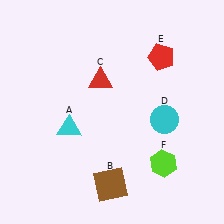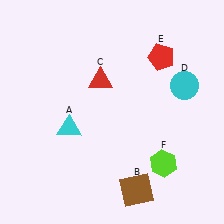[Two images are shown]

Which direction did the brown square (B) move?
The brown square (B) moved right.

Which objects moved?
The objects that moved are: the brown square (B), the cyan circle (D).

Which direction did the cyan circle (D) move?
The cyan circle (D) moved up.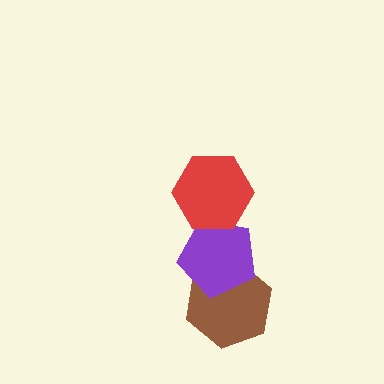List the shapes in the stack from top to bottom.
From top to bottom: the red hexagon, the purple pentagon, the brown hexagon.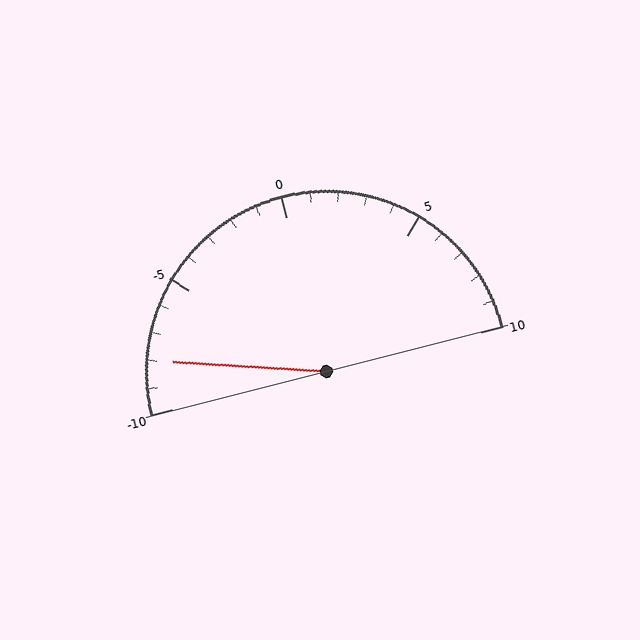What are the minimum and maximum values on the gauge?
The gauge ranges from -10 to 10.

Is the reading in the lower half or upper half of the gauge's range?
The reading is in the lower half of the range (-10 to 10).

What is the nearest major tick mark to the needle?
The nearest major tick mark is -10.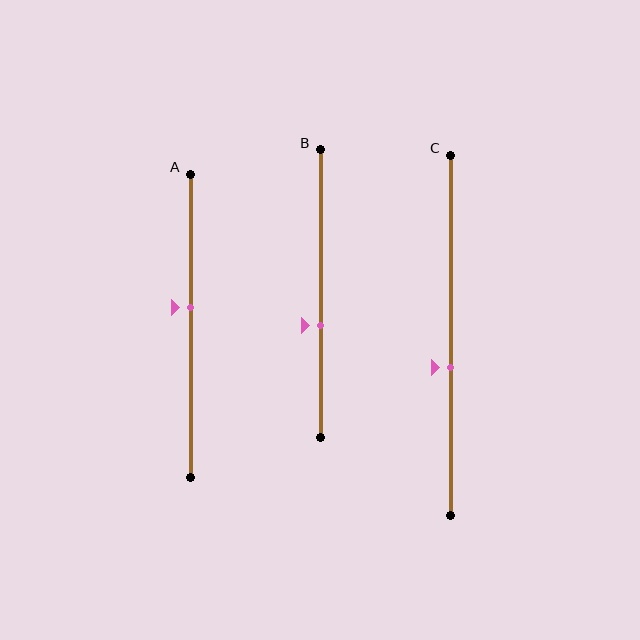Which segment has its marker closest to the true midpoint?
Segment A has its marker closest to the true midpoint.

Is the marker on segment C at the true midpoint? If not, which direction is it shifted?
No, the marker on segment C is shifted downward by about 9% of the segment length.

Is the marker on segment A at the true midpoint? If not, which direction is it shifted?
No, the marker on segment A is shifted upward by about 6% of the segment length.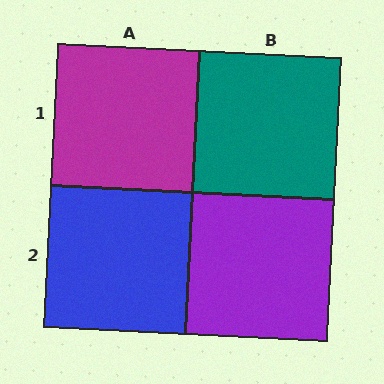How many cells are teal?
1 cell is teal.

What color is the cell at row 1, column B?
Teal.